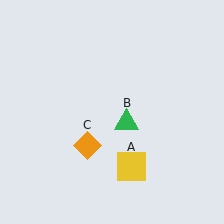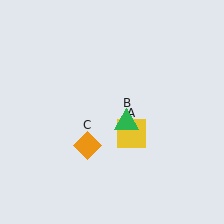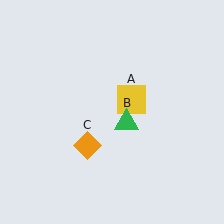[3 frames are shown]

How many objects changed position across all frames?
1 object changed position: yellow square (object A).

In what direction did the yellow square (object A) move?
The yellow square (object A) moved up.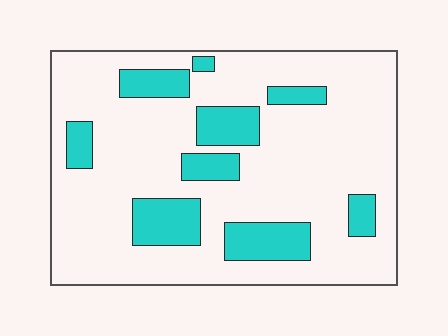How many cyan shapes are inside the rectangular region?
9.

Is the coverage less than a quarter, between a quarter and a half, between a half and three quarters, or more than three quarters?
Less than a quarter.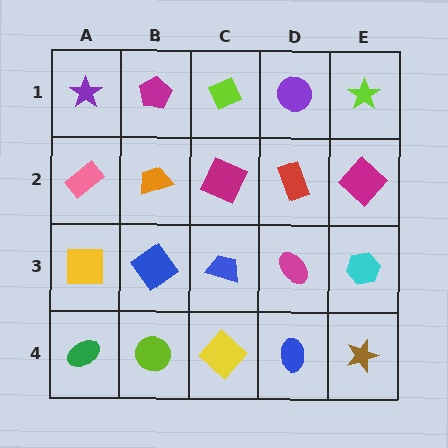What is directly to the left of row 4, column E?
A blue ellipse.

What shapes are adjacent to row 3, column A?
A pink rectangle (row 2, column A), a green ellipse (row 4, column A), a blue diamond (row 3, column B).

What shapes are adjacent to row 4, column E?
A cyan hexagon (row 3, column E), a blue ellipse (row 4, column D).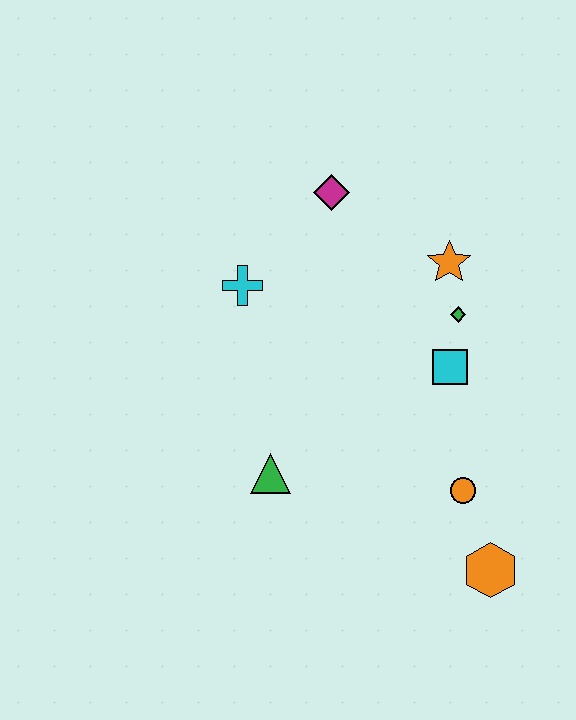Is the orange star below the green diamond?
No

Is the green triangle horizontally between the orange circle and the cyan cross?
Yes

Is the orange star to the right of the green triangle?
Yes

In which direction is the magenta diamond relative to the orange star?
The magenta diamond is to the left of the orange star.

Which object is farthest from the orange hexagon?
The magenta diamond is farthest from the orange hexagon.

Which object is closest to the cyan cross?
The magenta diamond is closest to the cyan cross.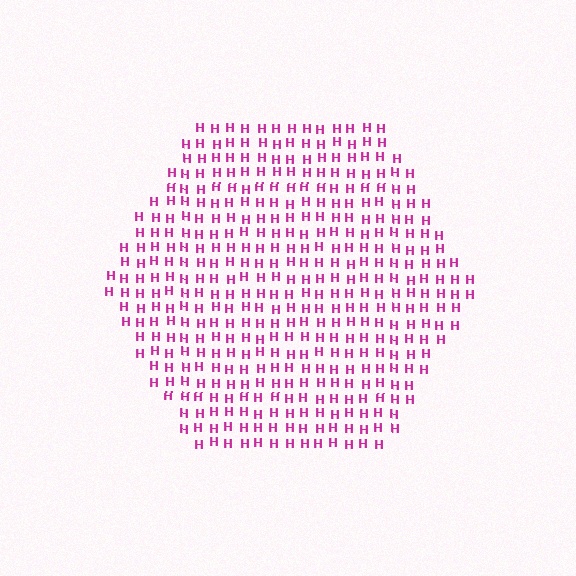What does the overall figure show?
The overall figure shows a hexagon.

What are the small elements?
The small elements are letter H's.